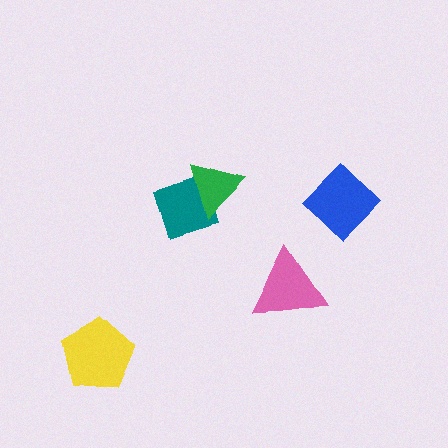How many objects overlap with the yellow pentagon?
0 objects overlap with the yellow pentagon.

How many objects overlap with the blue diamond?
0 objects overlap with the blue diamond.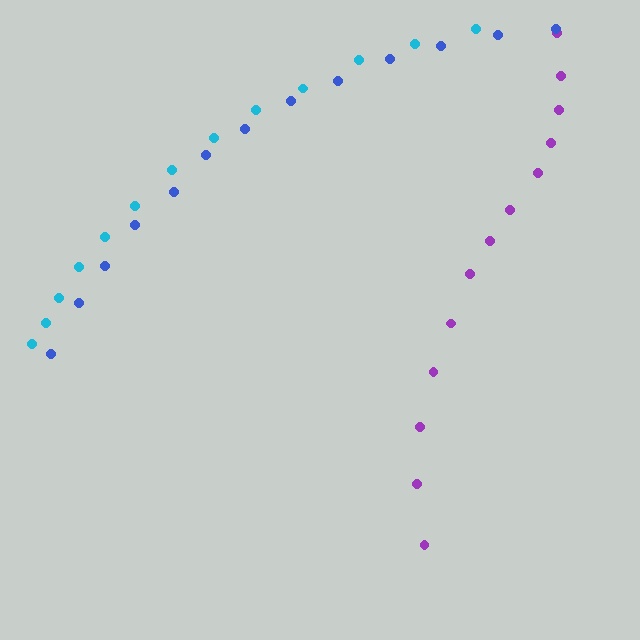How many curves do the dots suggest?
There are 3 distinct paths.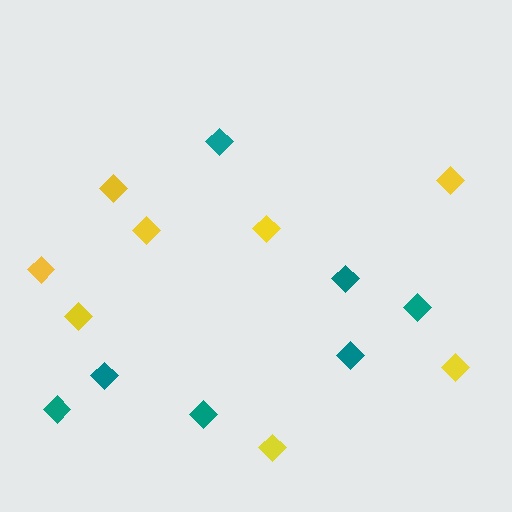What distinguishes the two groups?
There are 2 groups: one group of teal diamonds (7) and one group of yellow diamonds (8).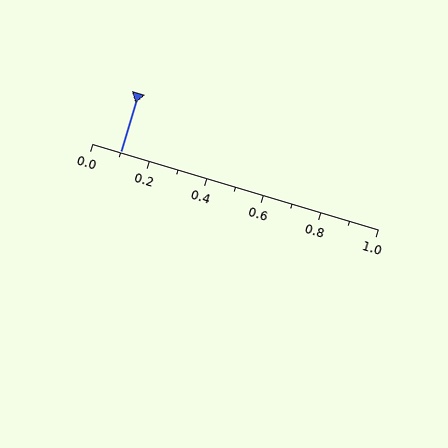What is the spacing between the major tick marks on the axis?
The major ticks are spaced 0.2 apart.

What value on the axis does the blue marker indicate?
The marker indicates approximately 0.1.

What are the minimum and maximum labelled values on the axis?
The axis runs from 0.0 to 1.0.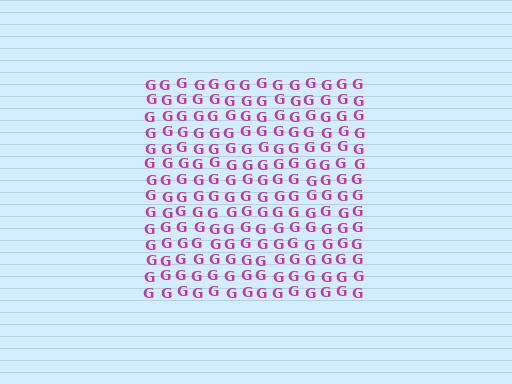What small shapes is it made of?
It is made of small letter G's.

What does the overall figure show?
The overall figure shows a square.